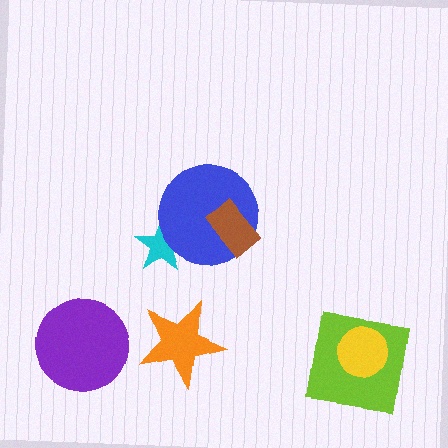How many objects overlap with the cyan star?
1 object overlaps with the cyan star.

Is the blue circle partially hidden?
Yes, it is partially covered by another shape.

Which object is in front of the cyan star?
The blue circle is in front of the cyan star.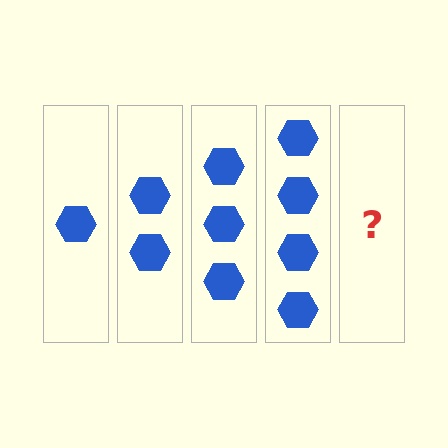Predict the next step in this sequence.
The next step is 5 hexagons.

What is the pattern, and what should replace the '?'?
The pattern is that each step adds one more hexagon. The '?' should be 5 hexagons.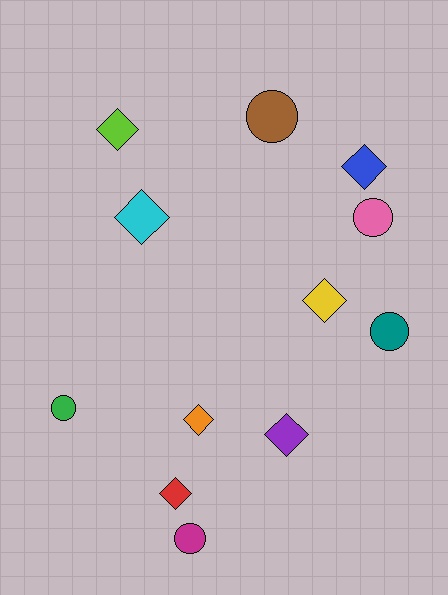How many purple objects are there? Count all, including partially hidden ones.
There is 1 purple object.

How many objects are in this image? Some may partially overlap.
There are 12 objects.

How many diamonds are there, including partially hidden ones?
There are 7 diamonds.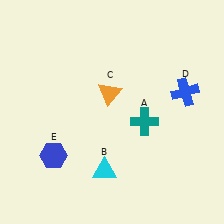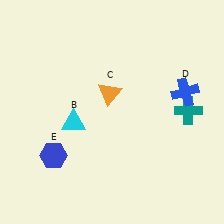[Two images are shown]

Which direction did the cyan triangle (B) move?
The cyan triangle (B) moved up.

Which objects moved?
The objects that moved are: the teal cross (A), the cyan triangle (B).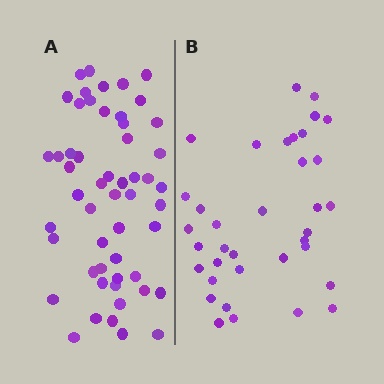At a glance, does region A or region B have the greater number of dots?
Region A (the left region) has more dots.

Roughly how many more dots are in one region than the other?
Region A has approximately 15 more dots than region B.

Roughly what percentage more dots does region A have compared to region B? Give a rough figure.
About 45% more.